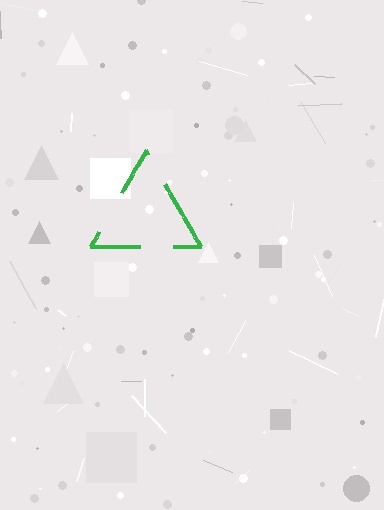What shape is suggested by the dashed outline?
The dashed outline suggests a triangle.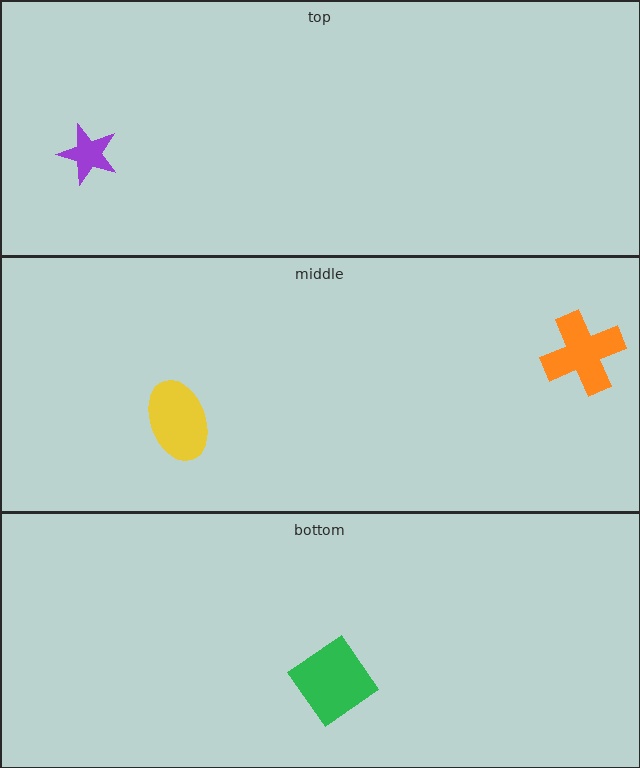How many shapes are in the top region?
1.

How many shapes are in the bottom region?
1.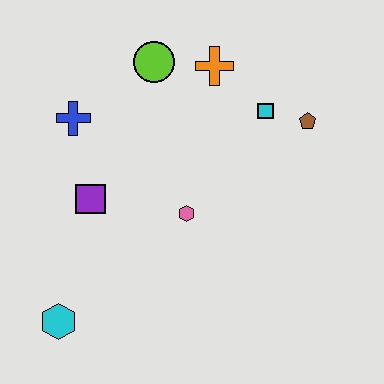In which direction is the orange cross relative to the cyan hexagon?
The orange cross is above the cyan hexagon.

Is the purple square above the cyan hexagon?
Yes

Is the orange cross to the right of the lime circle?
Yes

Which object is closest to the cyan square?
The brown pentagon is closest to the cyan square.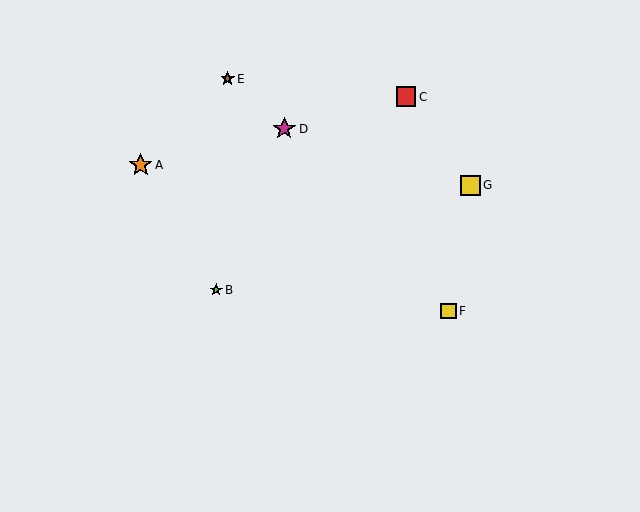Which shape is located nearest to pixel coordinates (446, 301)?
The yellow square (labeled F) at (449, 311) is nearest to that location.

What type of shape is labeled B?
Shape B is a lime star.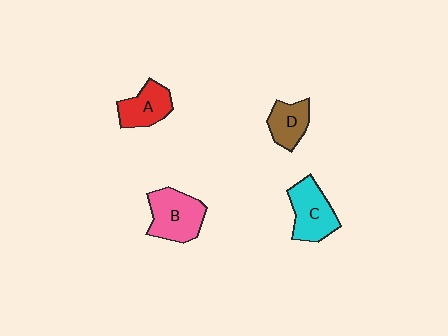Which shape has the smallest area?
Shape D (brown).